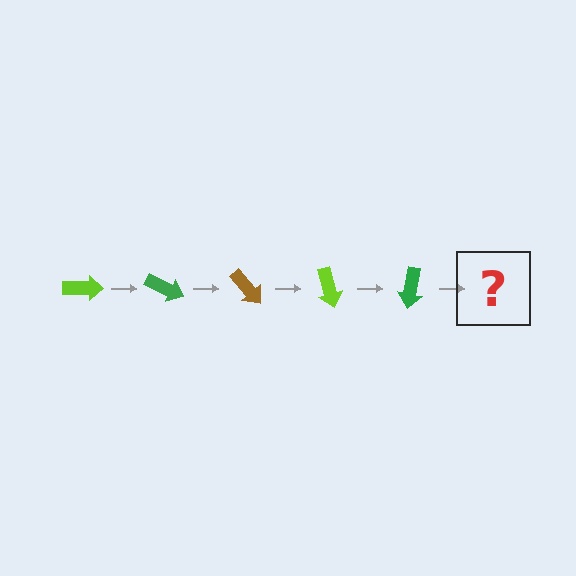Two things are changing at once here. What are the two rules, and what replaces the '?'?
The two rules are that it rotates 25 degrees each step and the color cycles through lime, green, and brown. The '?' should be a brown arrow, rotated 125 degrees from the start.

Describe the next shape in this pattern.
It should be a brown arrow, rotated 125 degrees from the start.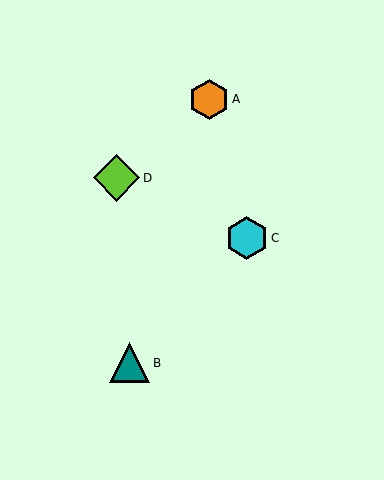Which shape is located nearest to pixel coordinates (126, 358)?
The teal triangle (labeled B) at (130, 363) is nearest to that location.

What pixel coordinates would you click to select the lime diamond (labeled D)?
Click at (117, 178) to select the lime diamond D.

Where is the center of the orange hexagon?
The center of the orange hexagon is at (209, 99).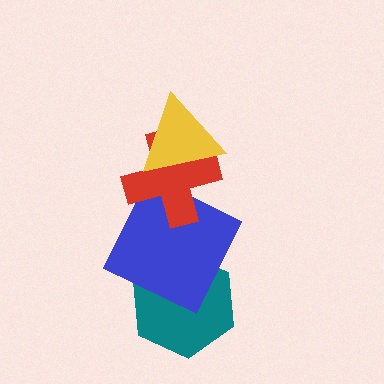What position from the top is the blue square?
The blue square is 3rd from the top.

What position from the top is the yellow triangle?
The yellow triangle is 1st from the top.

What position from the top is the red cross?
The red cross is 2nd from the top.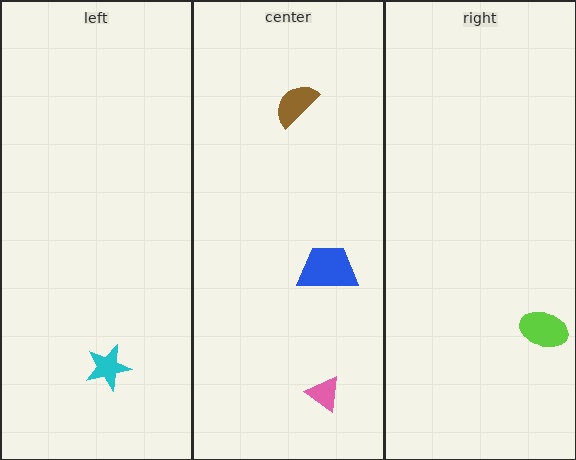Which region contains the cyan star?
The left region.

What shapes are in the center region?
The brown semicircle, the pink triangle, the blue trapezoid.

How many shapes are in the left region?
1.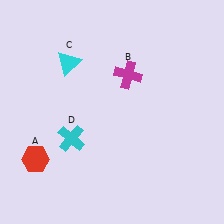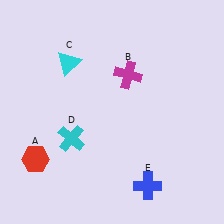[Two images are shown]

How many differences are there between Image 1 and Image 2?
There is 1 difference between the two images.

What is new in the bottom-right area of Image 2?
A blue cross (E) was added in the bottom-right area of Image 2.